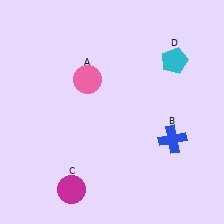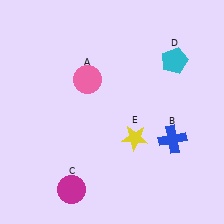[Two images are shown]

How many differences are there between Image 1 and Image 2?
There is 1 difference between the two images.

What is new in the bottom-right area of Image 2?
A yellow star (E) was added in the bottom-right area of Image 2.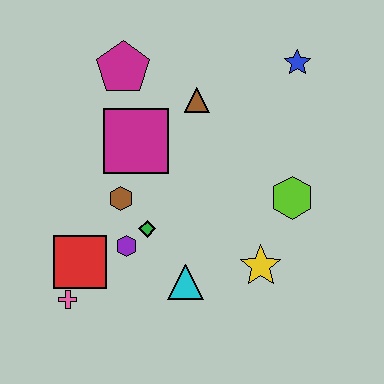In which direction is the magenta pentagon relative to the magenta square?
The magenta pentagon is above the magenta square.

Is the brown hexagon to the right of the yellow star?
No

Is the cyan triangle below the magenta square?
Yes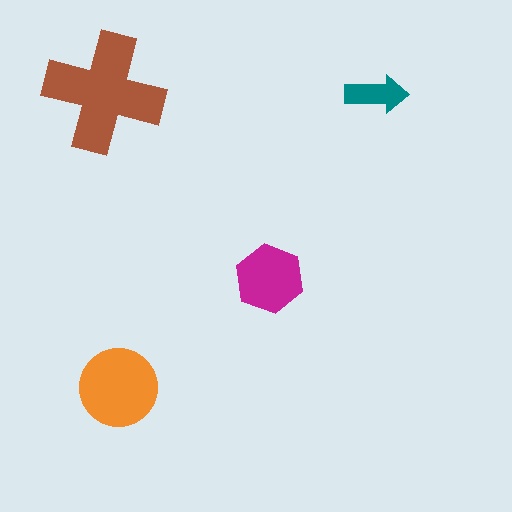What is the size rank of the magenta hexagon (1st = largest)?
3rd.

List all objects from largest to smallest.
The brown cross, the orange circle, the magenta hexagon, the teal arrow.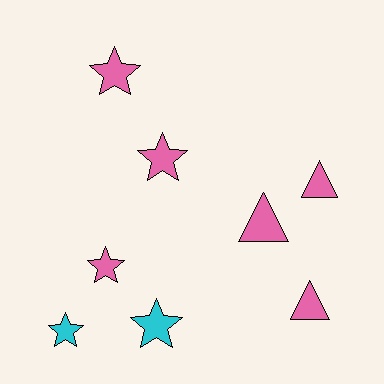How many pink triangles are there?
There are 3 pink triangles.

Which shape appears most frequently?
Star, with 5 objects.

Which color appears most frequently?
Pink, with 6 objects.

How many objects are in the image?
There are 8 objects.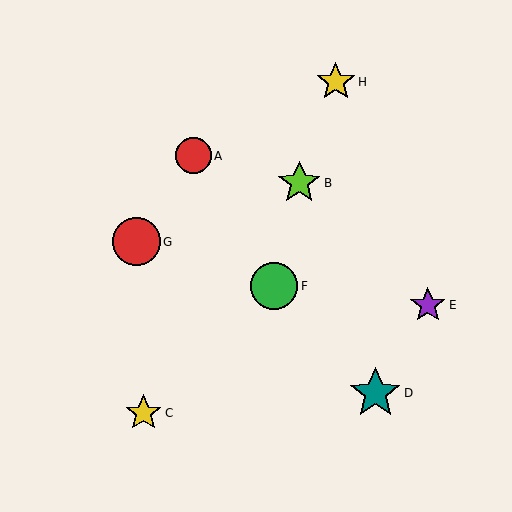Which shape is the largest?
The teal star (labeled D) is the largest.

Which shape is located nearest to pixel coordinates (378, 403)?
The teal star (labeled D) at (375, 393) is nearest to that location.